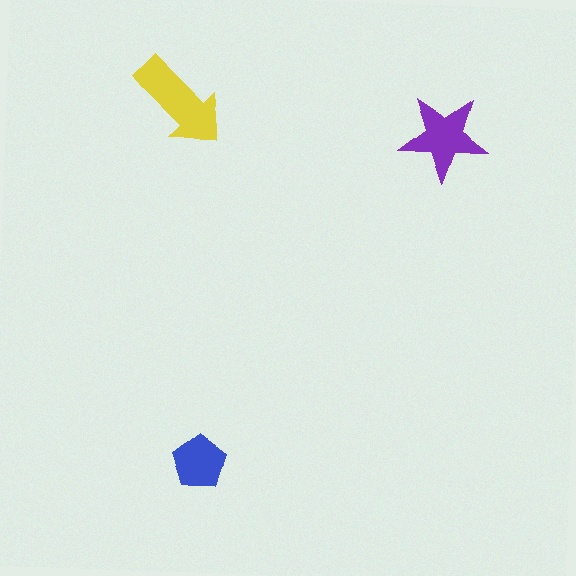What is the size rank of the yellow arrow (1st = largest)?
1st.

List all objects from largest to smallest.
The yellow arrow, the purple star, the blue pentagon.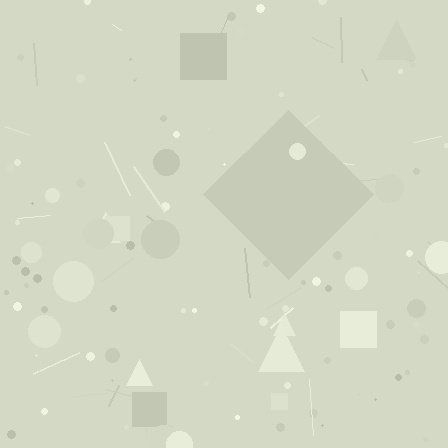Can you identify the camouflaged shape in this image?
The camouflaged shape is a diamond.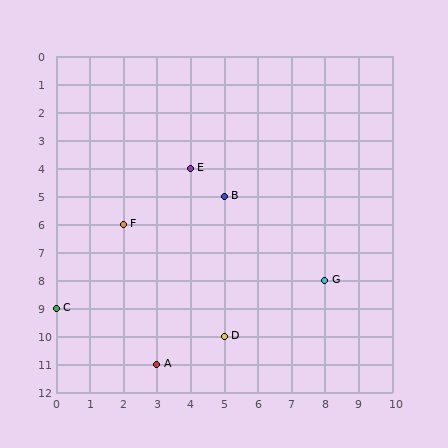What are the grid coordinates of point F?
Point F is at grid coordinates (2, 6).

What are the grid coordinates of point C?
Point C is at grid coordinates (0, 9).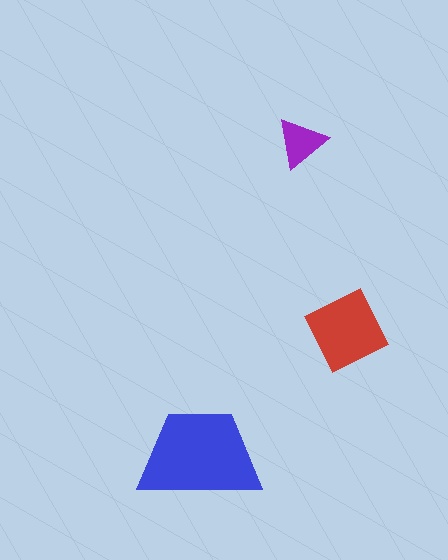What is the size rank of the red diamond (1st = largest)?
2nd.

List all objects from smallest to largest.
The purple triangle, the red diamond, the blue trapezoid.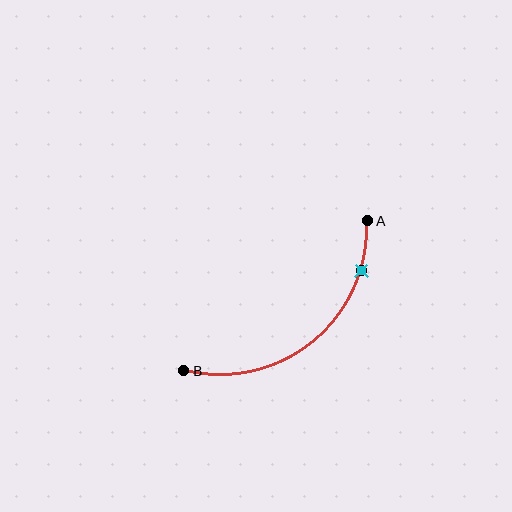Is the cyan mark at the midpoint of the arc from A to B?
No. The cyan mark lies on the arc but is closer to endpoint A. The arc midpoint would be at the point on the curve equidistant along the arc from both A and B.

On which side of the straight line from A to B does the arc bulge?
The arc bulges below and to the right of the straight line connecting A and B.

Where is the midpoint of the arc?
The arc midpoint is the point on the curve farthest from the straight line joining A and B. It sits below and to the right of that line.